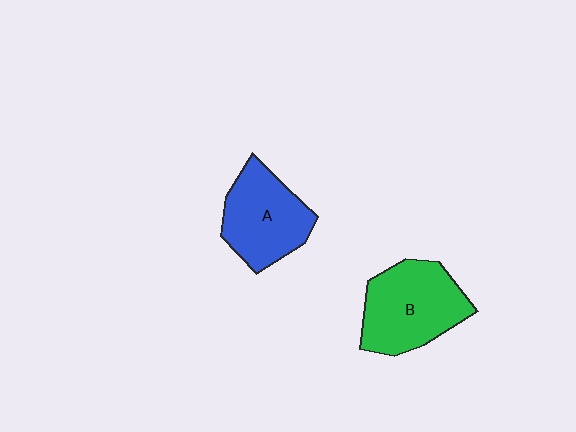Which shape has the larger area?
Shape B (green).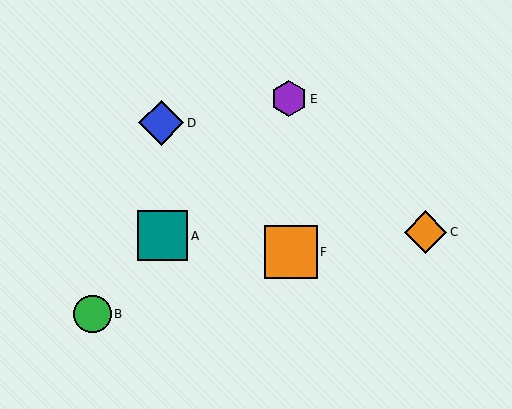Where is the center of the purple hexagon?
The center of the purple hexagon is at (289, 99).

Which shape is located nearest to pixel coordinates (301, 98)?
The purple hexagon (labeled E) at (289, 99) is nearest to that location.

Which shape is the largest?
The orange square (labeled F) is the largest.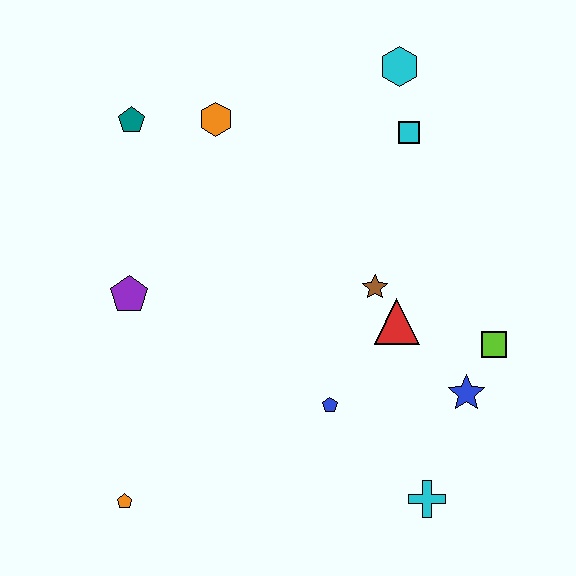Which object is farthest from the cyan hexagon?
The orange pentagon is farthest from the cyan hexagon.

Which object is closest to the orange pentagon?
The purple pentagon is closest to the orange pentagon.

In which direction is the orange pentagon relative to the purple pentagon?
The orange pentagon is below the purple pentagon.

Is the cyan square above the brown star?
Yes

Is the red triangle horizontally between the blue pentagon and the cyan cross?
Yes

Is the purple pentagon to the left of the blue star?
Yes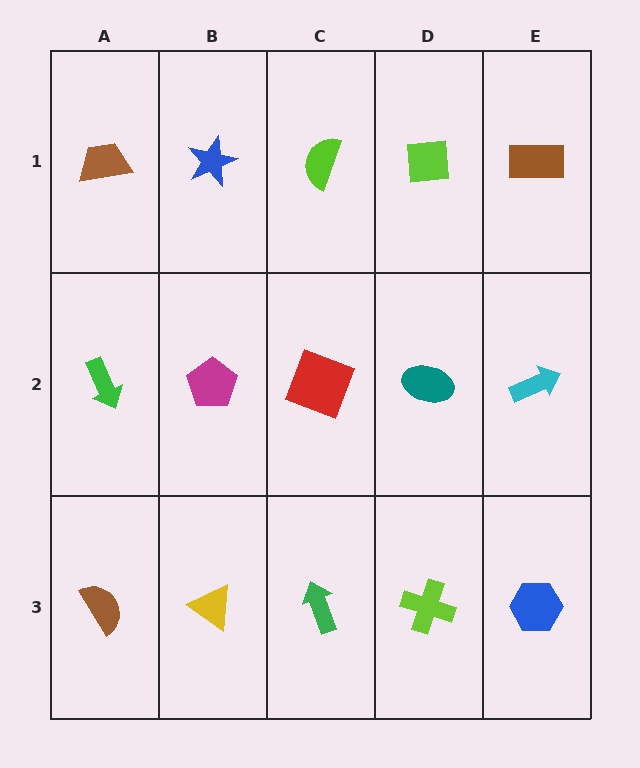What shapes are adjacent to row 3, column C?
A red square (row 2, column C), a yellow triangle (row 3, column B), a lime cross (row 3, column D).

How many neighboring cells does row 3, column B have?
3.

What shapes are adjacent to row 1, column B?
A magenta pentagon (row 2, column B), a brown trapezoid (row 1, column A), a lime semicircle (row 1, column C).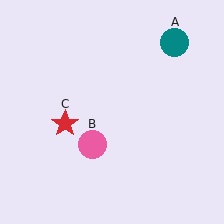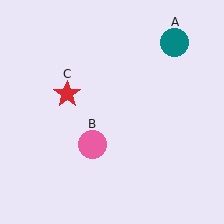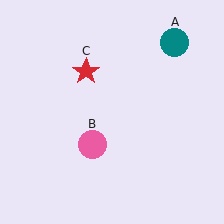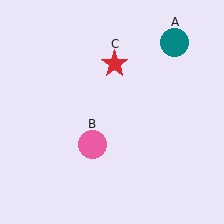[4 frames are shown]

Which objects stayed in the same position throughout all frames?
Teal circle (object A) and pink circle (object B) remained stationary.